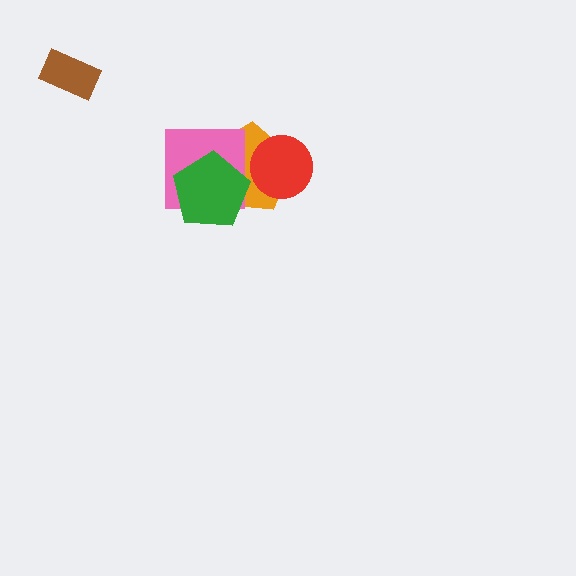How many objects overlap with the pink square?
2 objects overlap with the pink square.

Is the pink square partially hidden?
Yes, it is partially covered by another shape.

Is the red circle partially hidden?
No, no other shape covers it.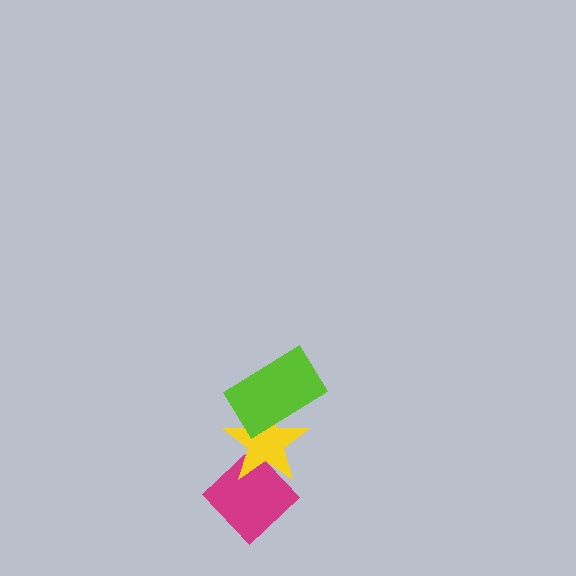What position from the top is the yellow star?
The yellow star is 2nd from the top.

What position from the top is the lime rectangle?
The lime rectangle is 1st from the top.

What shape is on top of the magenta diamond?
The yellow star is on top of the magenta diamond.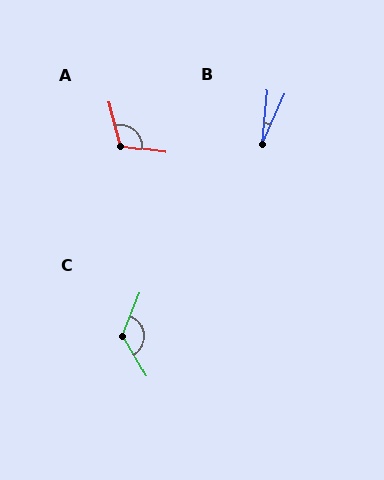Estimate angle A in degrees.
Approximately 113 degrees.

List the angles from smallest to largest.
B (18°), A (113°), C (128°).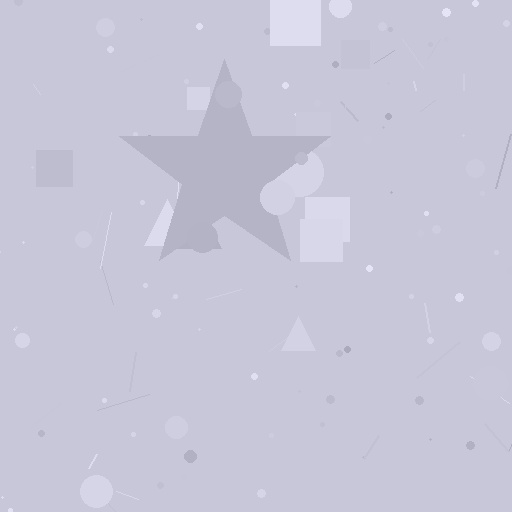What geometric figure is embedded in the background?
A star is embedded in the background.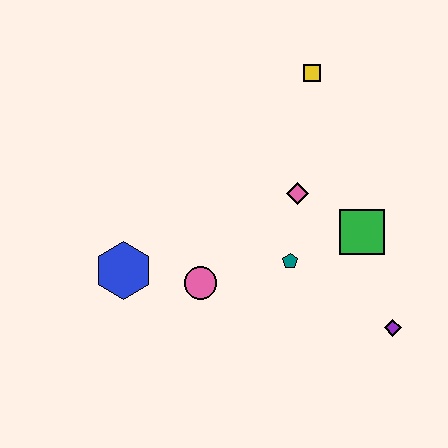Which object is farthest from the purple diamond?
The blue hexagon is farthest from the purple diamond.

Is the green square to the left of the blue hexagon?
No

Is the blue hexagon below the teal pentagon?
Yes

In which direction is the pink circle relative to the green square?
The pink circle is to the left of the green square.